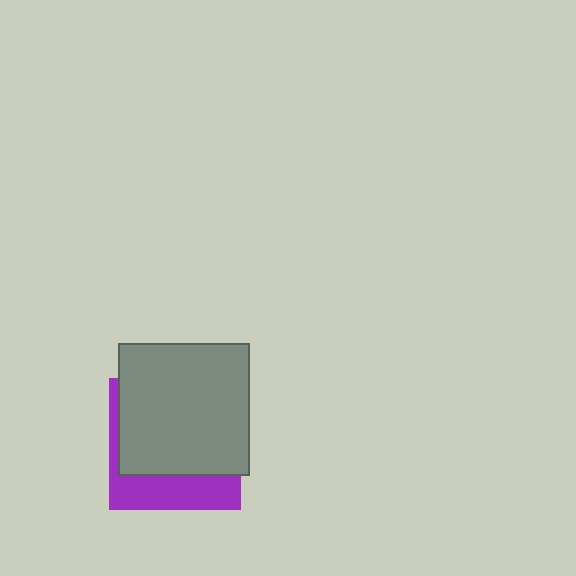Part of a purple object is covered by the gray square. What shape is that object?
It is a square.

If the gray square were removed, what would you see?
You would see the complete purple square.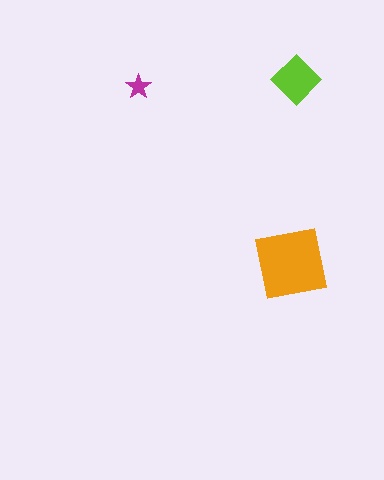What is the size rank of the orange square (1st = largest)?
1st.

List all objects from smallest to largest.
The magenta star, the lime diamond, the orange square.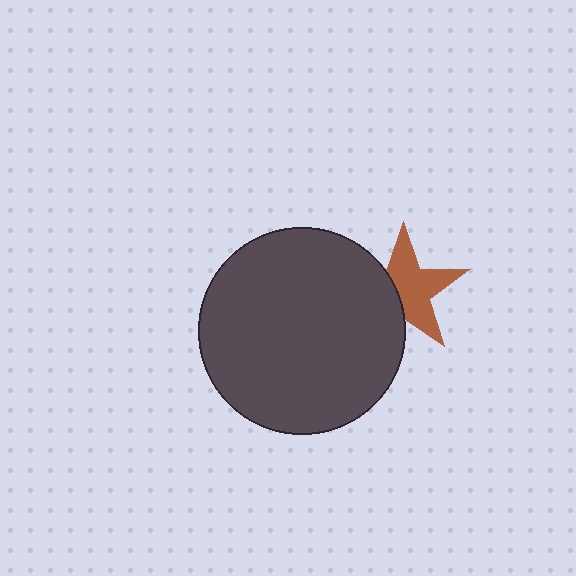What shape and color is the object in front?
The object in front is a dark gray circle.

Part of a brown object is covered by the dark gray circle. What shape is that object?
It is a star.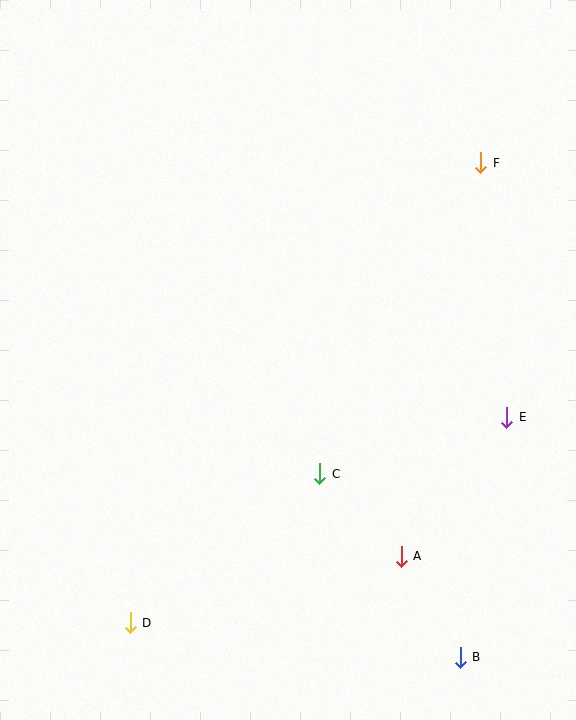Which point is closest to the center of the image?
Point C at (320, 474) is closest to the center.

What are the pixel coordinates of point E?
Point E is at (507, 417).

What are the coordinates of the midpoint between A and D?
The midpoint between A and D is at (266, 590).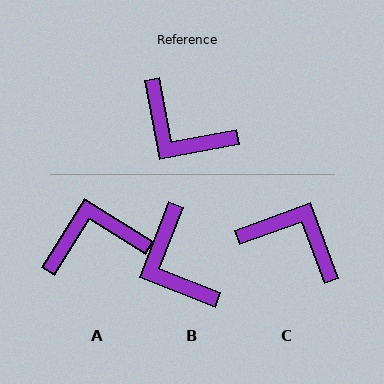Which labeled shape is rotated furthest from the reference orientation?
C, about 170 degrees away.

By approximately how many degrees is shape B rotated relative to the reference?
Approximately 32 degrees clockwise.